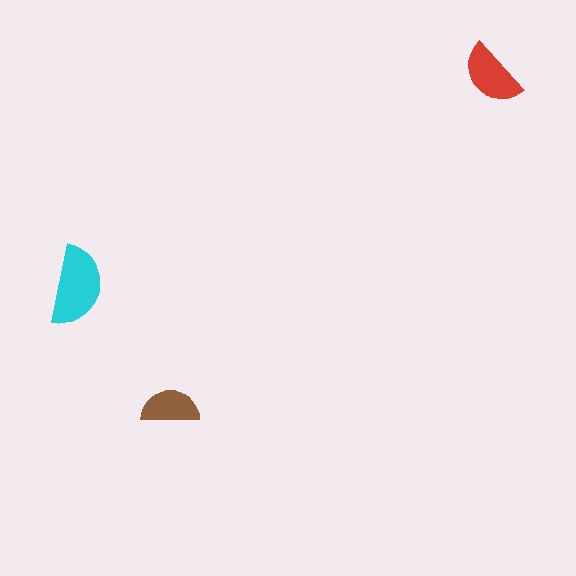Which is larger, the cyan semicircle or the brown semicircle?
The cyan one.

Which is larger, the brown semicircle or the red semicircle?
The red one.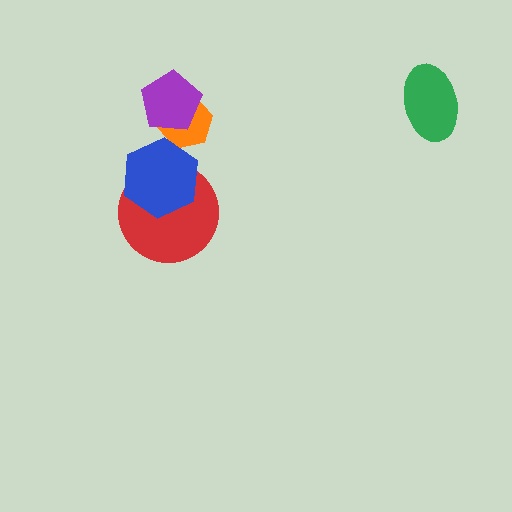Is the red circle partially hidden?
Yes, it is partially covered by another shape.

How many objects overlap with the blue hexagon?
2 objects overlap with the blue hexagon.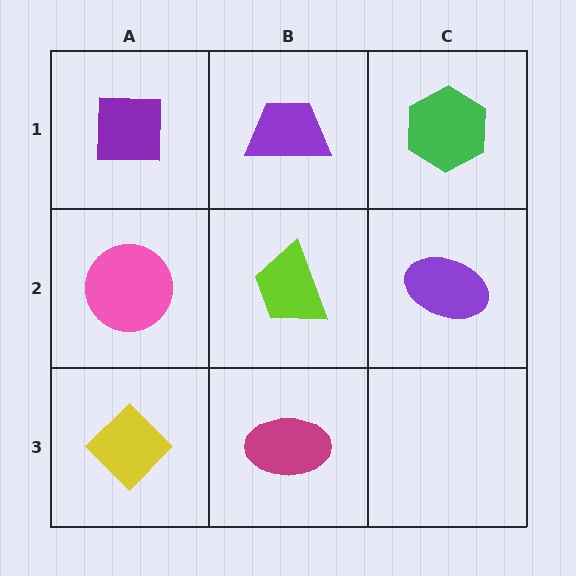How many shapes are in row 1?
3 shapes.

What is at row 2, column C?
A purple ellipse.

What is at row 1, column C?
A green hexagon.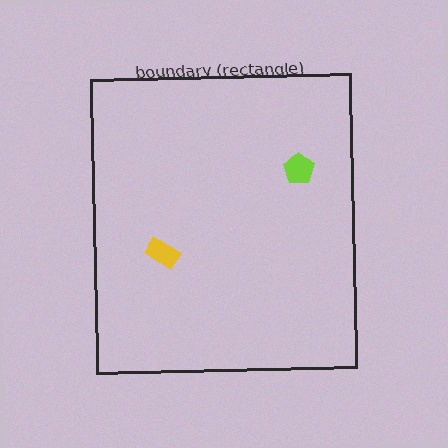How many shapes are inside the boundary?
2 inside, 0 outside.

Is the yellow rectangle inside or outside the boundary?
Inside.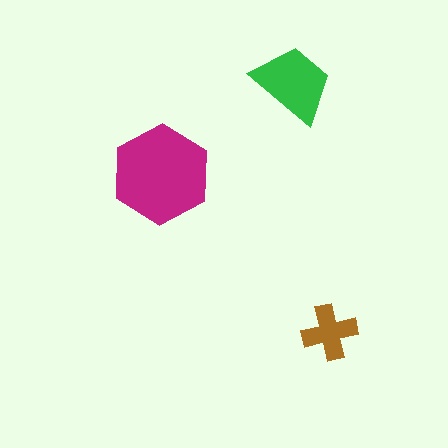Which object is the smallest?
The brown cross.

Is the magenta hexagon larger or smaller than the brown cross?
Larger.